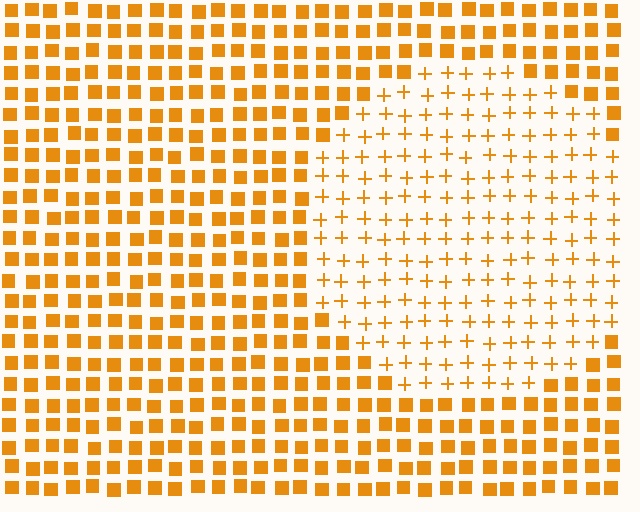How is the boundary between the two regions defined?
The boundary is defined by a change in element shape: plus signs inside vs. squares outside. All elements share the same color and spacing.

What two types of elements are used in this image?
The image uses plus signs inside the circle region and squares outside it.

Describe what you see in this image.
The image is filled with small orange elements arranged in a uniform grid. A circle-shaped region contains plus signs, while the surrounding area contains squares. The boundary is defined purely by the change in element shape.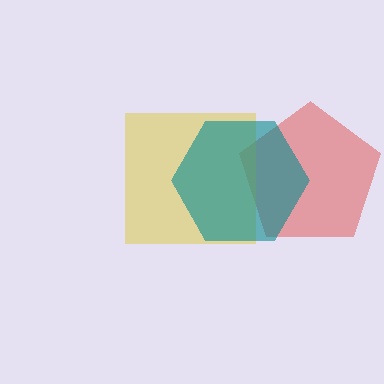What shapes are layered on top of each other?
The layered shapes are: a red pentagon, a yellow square, a teal hexagon.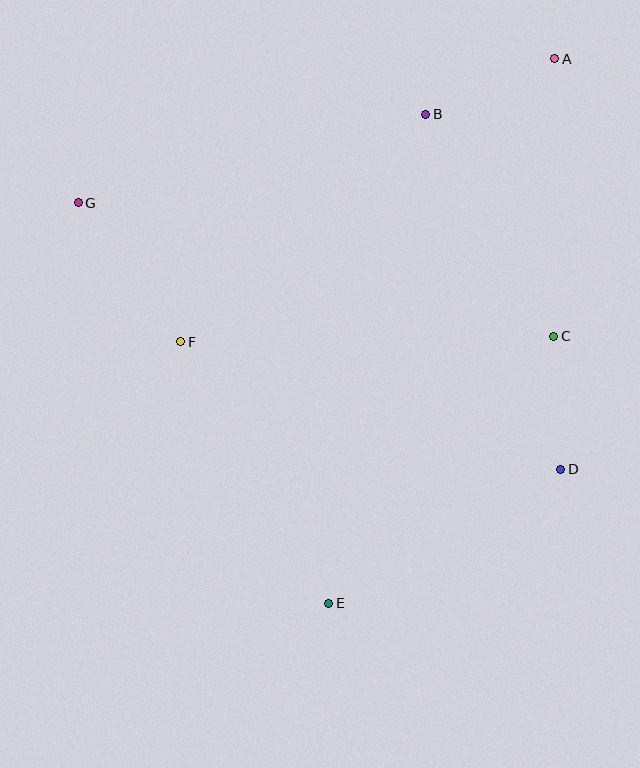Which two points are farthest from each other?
Points A and E are farthest from each other.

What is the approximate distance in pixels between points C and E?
The distance between C and E is approximately 349 pixels.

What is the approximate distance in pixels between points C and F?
The distance between C and F is approximately 373 pixels.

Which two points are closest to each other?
Points C and D are closest to each other.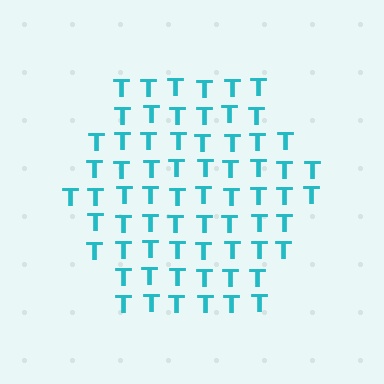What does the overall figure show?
The overall figure shows a hexagon.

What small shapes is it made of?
It is made of small letter T's.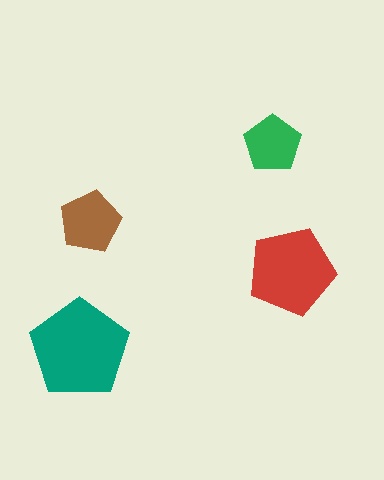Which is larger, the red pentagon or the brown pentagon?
The red one.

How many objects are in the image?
There are 4 objects in the image.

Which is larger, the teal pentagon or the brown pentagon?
The teal one.